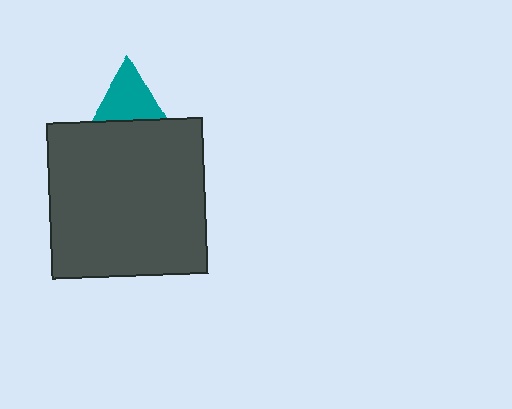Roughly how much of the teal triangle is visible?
A small part of it is visible (roughly 31%).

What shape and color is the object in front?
The object in front is a dark gray square.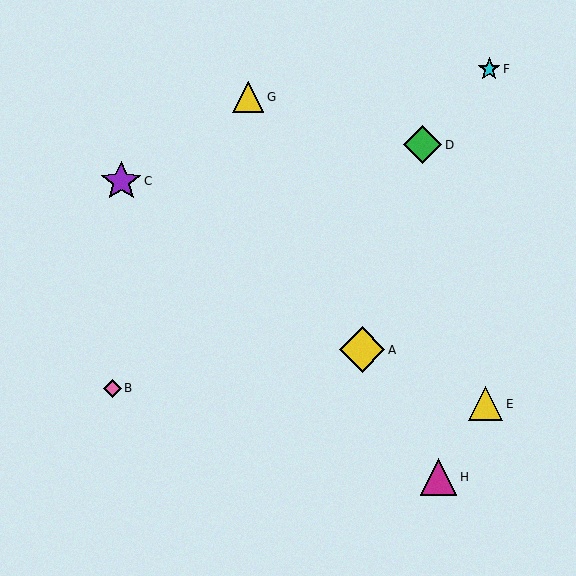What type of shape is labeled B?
Shape B is a pink diamond.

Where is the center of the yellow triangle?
The center of the yellow triangle is at (248, 97).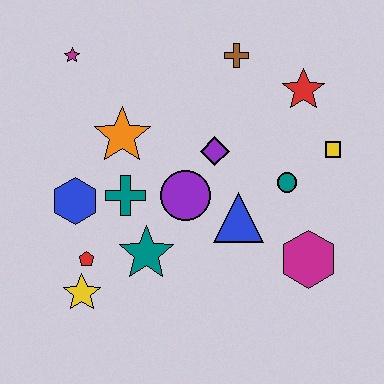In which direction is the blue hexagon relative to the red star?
The blue hexagon is to the left of the red star.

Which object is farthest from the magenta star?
The magenta hexagon is farthest from the magenta star.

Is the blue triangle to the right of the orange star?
Yes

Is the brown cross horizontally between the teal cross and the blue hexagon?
No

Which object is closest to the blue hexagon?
The teal cross is closest to the blue hexagon.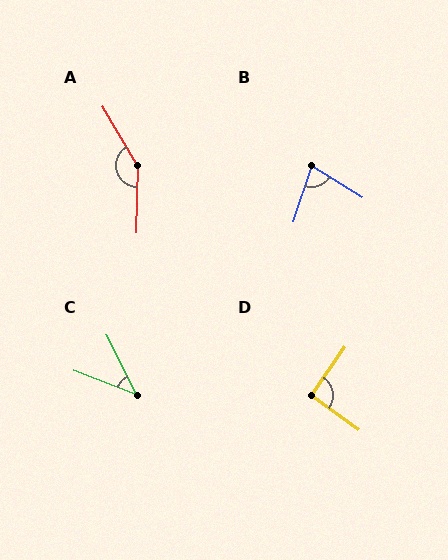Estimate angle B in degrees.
Approximately 77 degrees.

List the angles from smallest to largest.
C (42°), B (77°), D (92°), A (148°).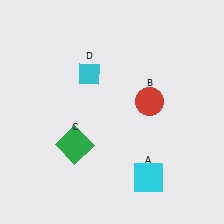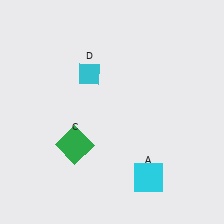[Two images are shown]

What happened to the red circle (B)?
The red circle (B) was removed in Image 2. It was in the top-right area of Image 1.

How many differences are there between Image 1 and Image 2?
There is 1 difference between the two images.